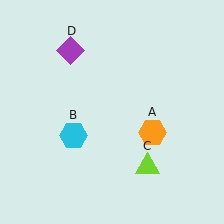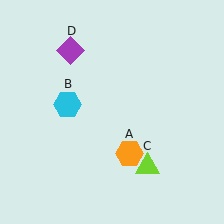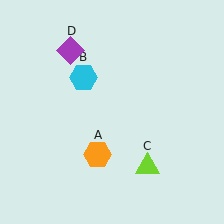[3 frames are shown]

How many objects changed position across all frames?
2 objects changed position: orange hexagon (object A), cyan hexagon (object B).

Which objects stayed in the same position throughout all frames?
Lime triangle (object C) and purple diamond (object D) remained stationary.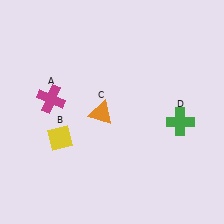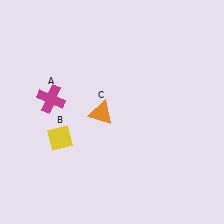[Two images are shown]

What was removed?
The green cross (D) was removed in Image 2.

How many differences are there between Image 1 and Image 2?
There is 1 difference between the two images.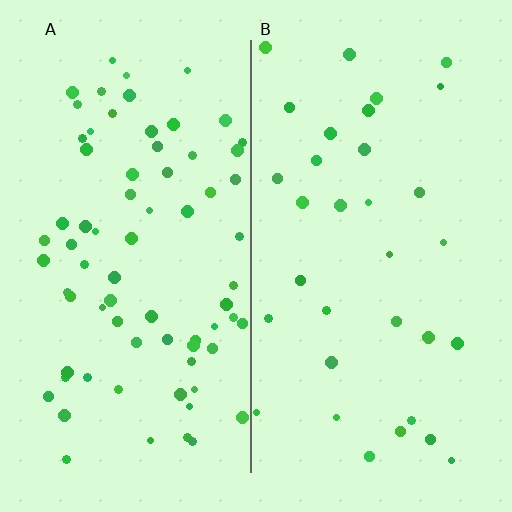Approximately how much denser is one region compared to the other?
Approximately 2.2× — region A over region B.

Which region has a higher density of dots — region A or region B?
A (the left).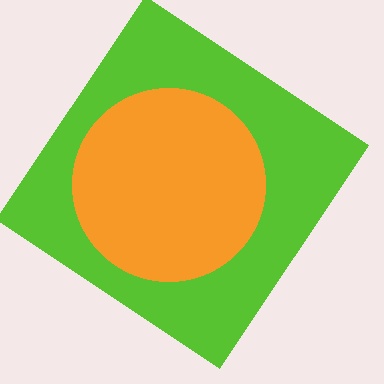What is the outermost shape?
The lime diamond.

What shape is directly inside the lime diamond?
The orange circle.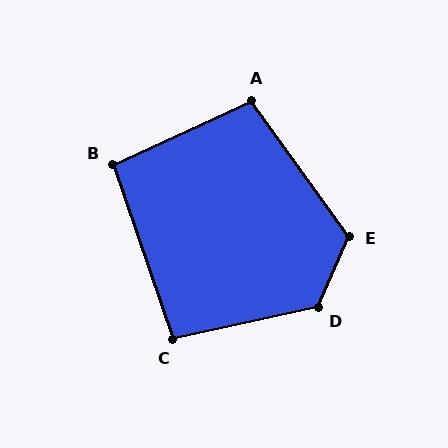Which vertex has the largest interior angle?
D, at approximately 126 degrees.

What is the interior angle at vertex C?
Approximately 97 degrees (obtuse).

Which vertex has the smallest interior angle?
B, at approximately 96 degrees.